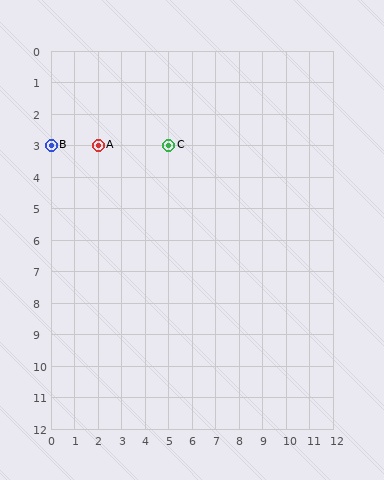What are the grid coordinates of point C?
Point C is at grid coordinates (5, 3).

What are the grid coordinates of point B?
Point B is at grid coordinates (0, 3).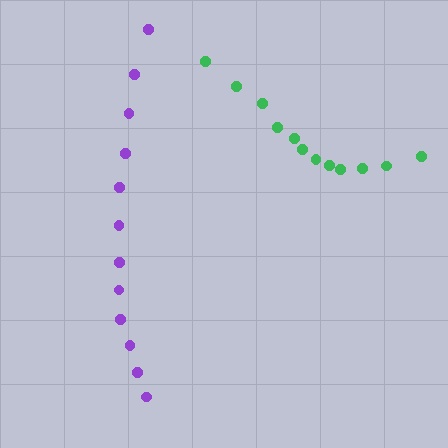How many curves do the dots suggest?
There are 2 distinct paths.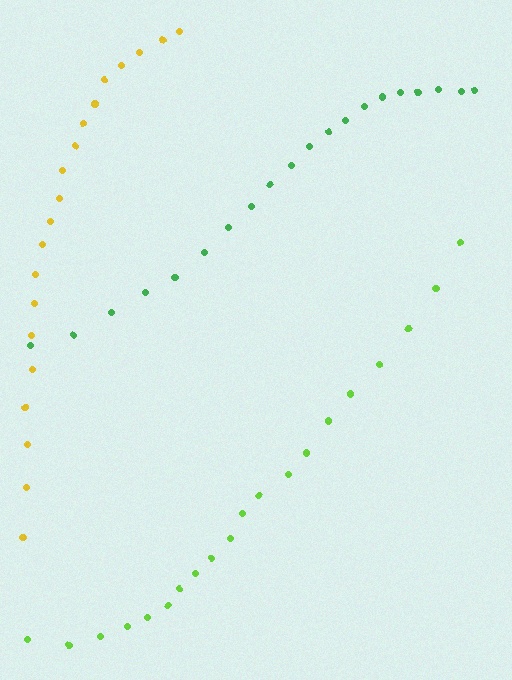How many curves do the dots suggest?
There are 3 distinct paths.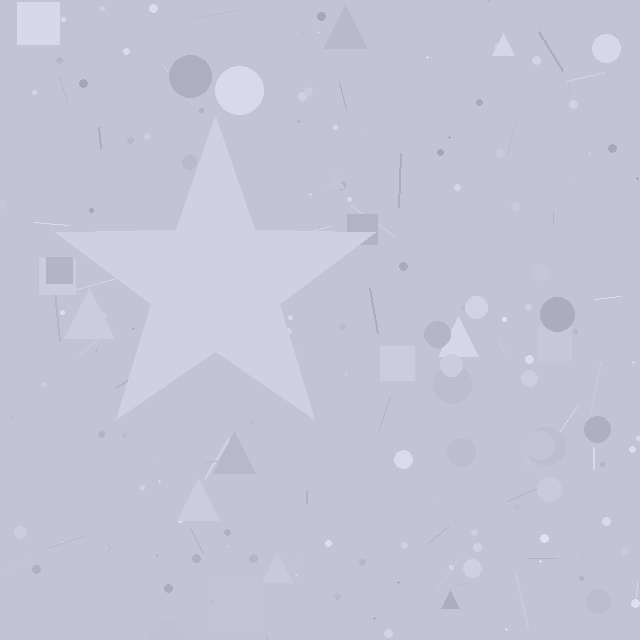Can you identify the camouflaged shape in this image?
The camouflaged shape is a star.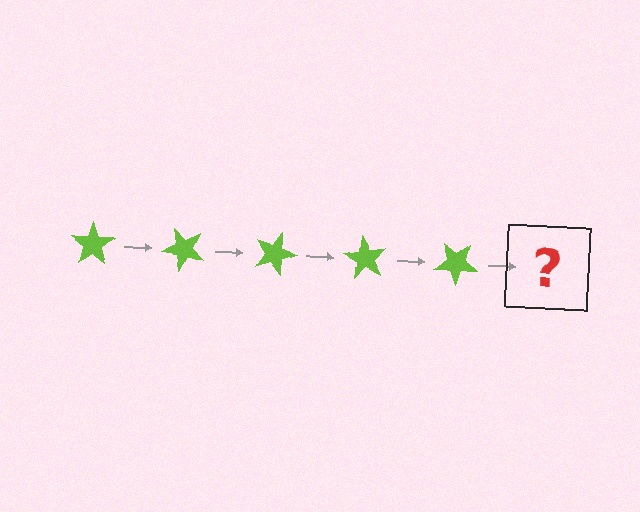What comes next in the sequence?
The next element should be a lime star rotated 225 degrees.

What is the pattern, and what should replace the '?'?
The pattern is that the star rotates 45 degrees each step. The '?' should be a lime star rotated 225 degrees.